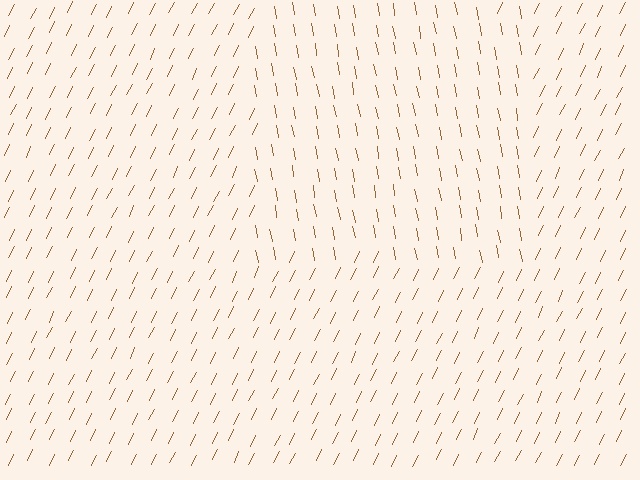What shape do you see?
I see a rectangle.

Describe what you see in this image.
The image is filled with small brown line segments. A rectangle region in the image has lines oriented differently from the surrounding lines, creating a visible texture boundary.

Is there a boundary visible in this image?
Yes, there is a texture boundary formed by a change in line orientation.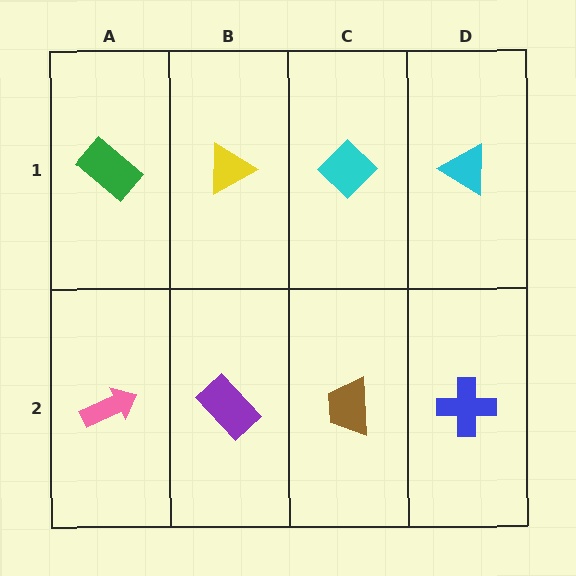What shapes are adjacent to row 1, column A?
A pink arrow (row 2, column A), a yellow triangle (row 1, column B).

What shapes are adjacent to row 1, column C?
A brown trapezoid (row 2, column C), a yellow triangle (row 1, column B), a cyan triangle (row 1, column D).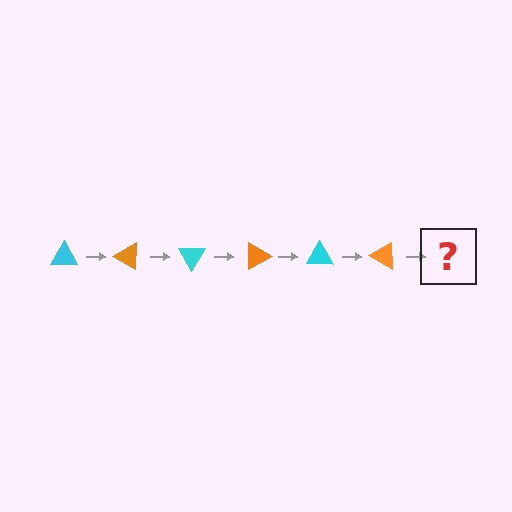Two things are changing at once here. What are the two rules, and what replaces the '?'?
The two rules are that it rotates 30 degrees each step and the color cycles through cyan and orange. The '?' should be a cyan triangle, rotated 180 degrees from the start.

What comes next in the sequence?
The next element should be a cyan triangle, rotated 180 degrees from the start.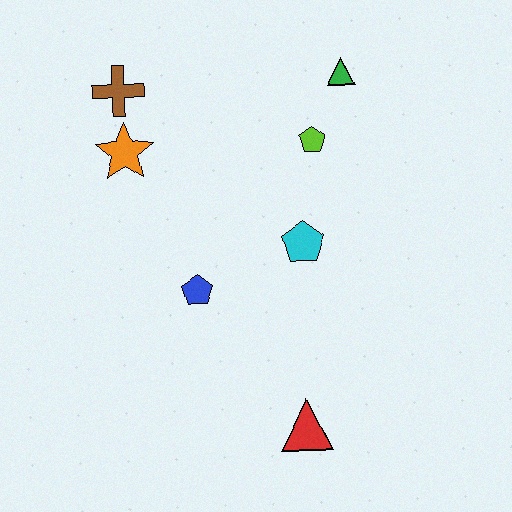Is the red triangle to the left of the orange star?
No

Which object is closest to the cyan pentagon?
The lime pentagon is closest to the cyan pentagon.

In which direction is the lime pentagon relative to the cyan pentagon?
The lime pentagon is above the cyan pentagon.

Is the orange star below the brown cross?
Yes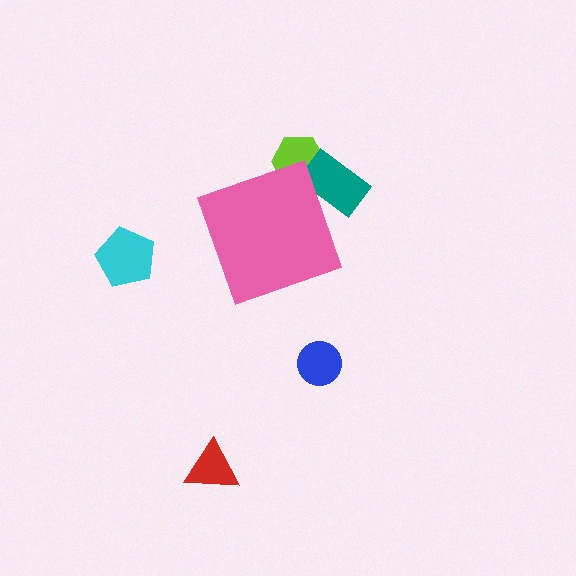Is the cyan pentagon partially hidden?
No, the cyan pentagon is fully visible.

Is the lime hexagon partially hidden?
Yes, the lime hexagon is partially hidden behind the pink diamond.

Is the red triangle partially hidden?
No, the red triangle is fully visible.